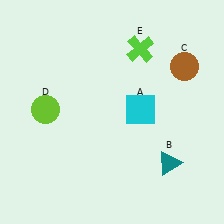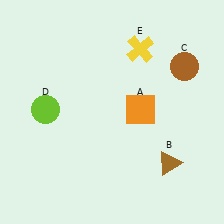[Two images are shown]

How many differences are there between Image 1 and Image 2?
There are 3 differences between the two images.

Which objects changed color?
A changed from cyan to orange. B changed from teal to brown. E changed from lime to yellow.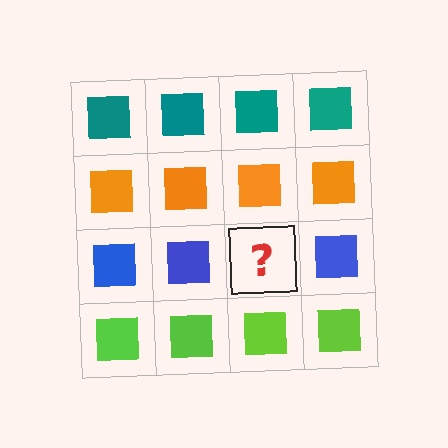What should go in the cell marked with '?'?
The missing cell should contain a blue square.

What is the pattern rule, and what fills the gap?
The rule is that each row has a consistent color. The gap should be filled with a blue square.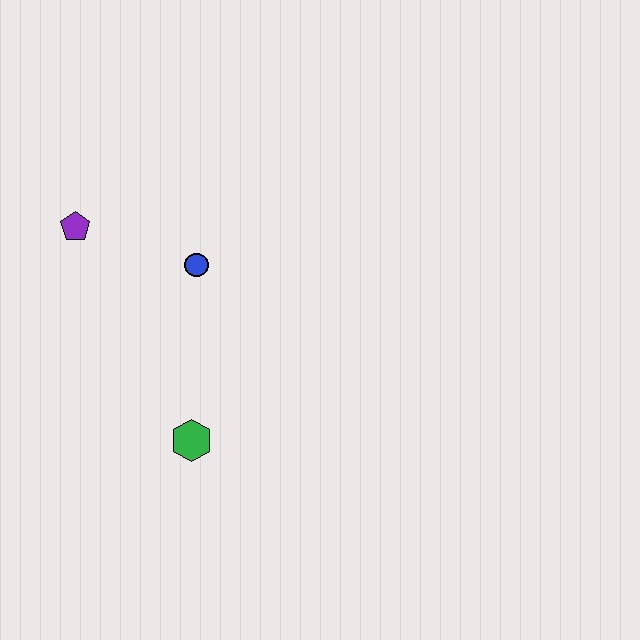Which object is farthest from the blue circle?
The green hexagon is farthest from the blue circle.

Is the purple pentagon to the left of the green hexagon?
Yes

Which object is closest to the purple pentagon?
The blue circle is closest to the purple pentagon.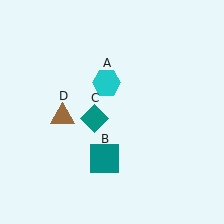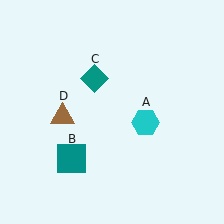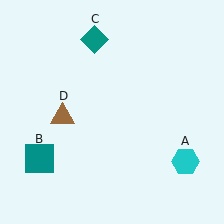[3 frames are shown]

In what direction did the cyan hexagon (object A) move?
The cyan hexagon (object A) moved down and to the right.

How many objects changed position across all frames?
3 objects changed position: cyan hexagon (object A), teal square (object B), teal diamond (object C).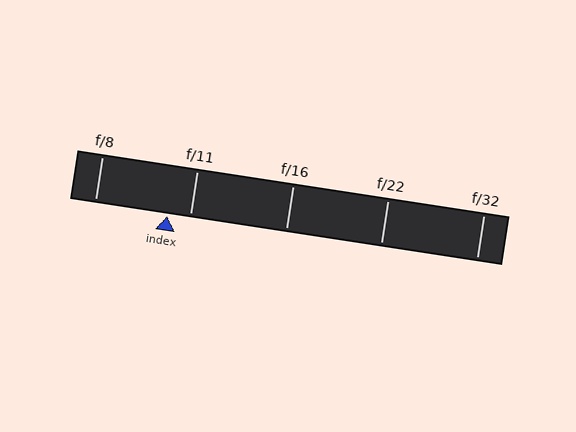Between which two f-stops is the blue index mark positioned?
The index mark is between f/8 and f/11.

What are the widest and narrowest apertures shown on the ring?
The widest aperture shown is f/8 and the narrowest is f/32.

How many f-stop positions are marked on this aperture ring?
There are 5 f-stop positions marked.